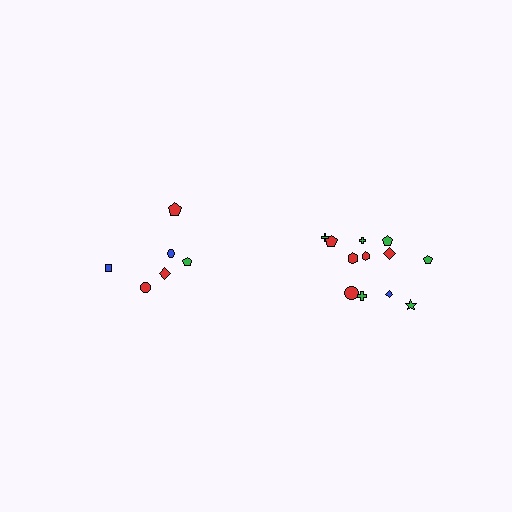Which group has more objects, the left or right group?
The right group.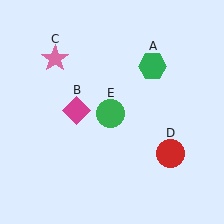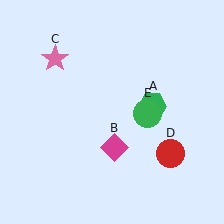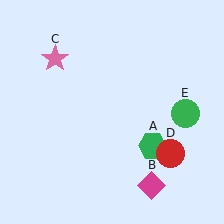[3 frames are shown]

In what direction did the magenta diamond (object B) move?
The magenta diamond (object B) moved down and to the right.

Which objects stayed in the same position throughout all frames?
Pink star (object C) and red circle (object D) remained stationary.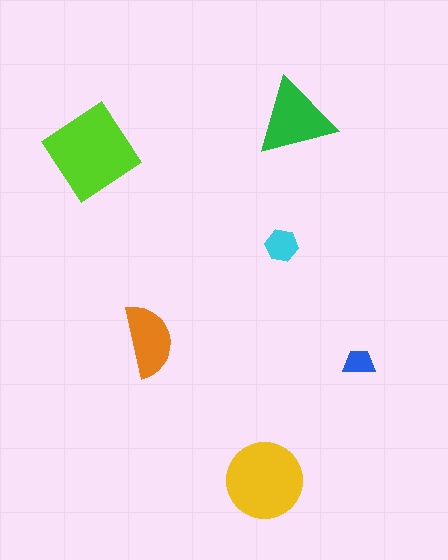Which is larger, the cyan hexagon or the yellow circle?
The yellow circle.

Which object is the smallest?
The blue trapezoid.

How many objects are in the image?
There are 6 objects in the image.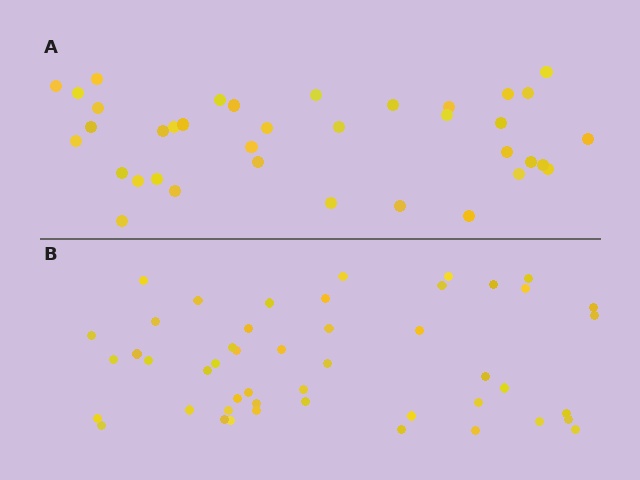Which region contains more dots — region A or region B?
Region B (the bottom region) has more dots.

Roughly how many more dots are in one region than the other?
Region B has roughly 12 or so more dots than region A.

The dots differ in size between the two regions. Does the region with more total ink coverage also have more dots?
No. Region A has more total ink coverage because its dots are larger, but region B actually contains more individual dots. Total area can be misleading — the number of items is what matters here.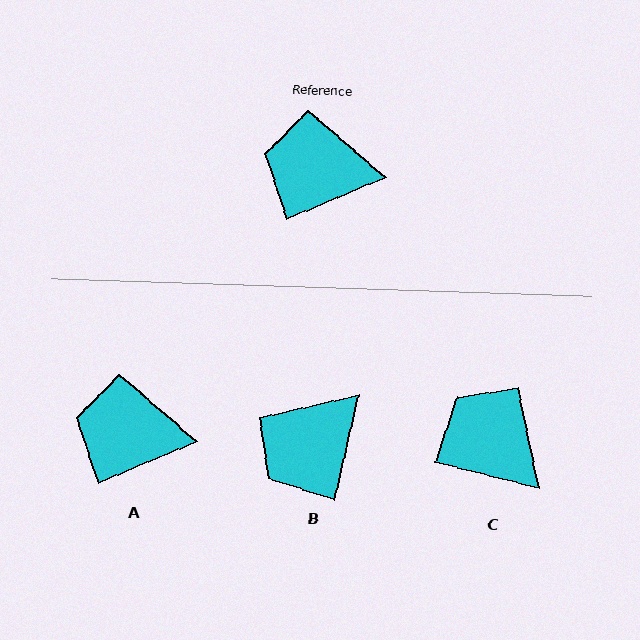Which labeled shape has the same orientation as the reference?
A.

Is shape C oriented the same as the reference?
No, it is off by about 37 degrees.